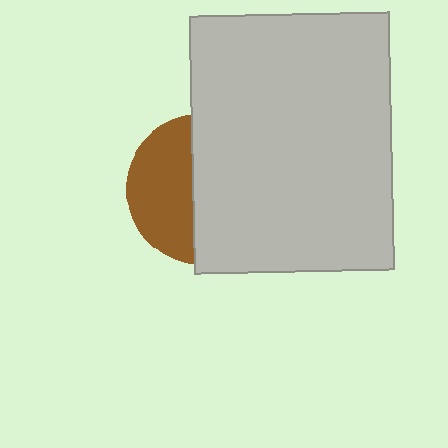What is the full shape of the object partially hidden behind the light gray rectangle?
The partially hidden object is a brown circle.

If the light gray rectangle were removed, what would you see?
You would see the complete brown circle.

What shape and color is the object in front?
The object in front is a light gray rectangle.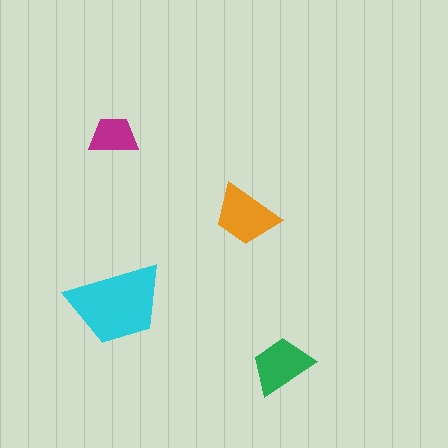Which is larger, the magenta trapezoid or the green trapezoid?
The green one.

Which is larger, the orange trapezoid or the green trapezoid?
The orange one.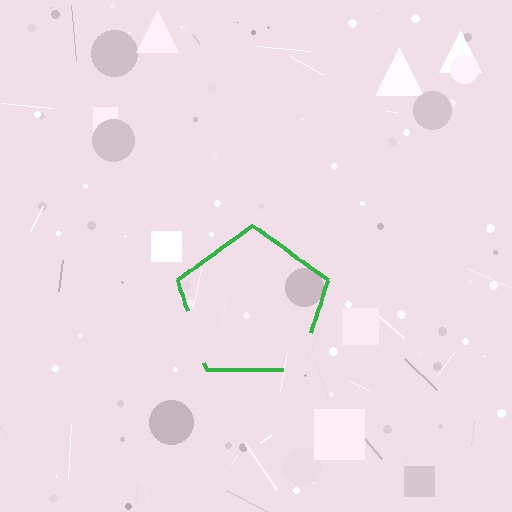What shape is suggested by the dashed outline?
The dashed outline suggests a pentagon.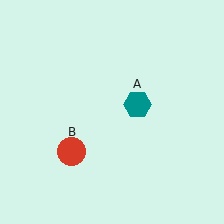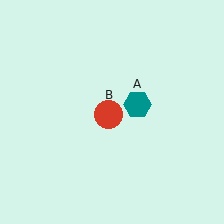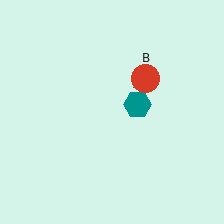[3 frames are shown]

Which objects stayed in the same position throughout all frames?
Teal hexagon (object A) remained stationary.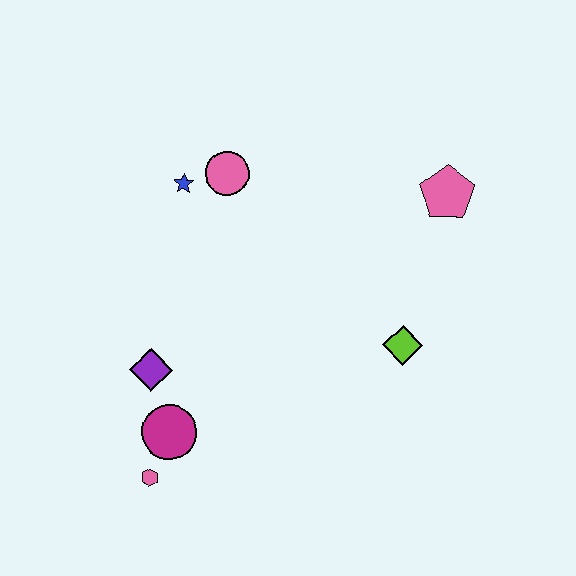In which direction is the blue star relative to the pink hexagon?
The blue star is above the pink hexagon.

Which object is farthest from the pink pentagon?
The pink hexagon is farthest from the pink pentagon.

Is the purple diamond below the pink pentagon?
Yes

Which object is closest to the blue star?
The pink circle is closest to the blue star.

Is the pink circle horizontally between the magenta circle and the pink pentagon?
Yes